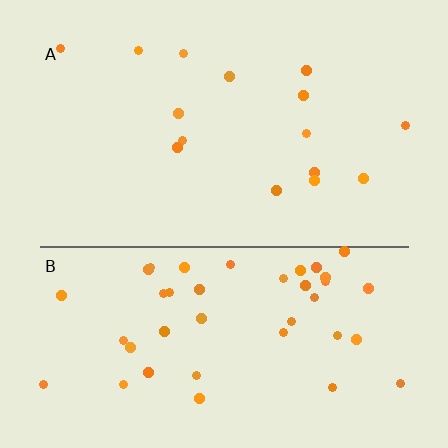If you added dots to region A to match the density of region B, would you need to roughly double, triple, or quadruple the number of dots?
Approximately triple.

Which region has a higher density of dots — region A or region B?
B (the bottom).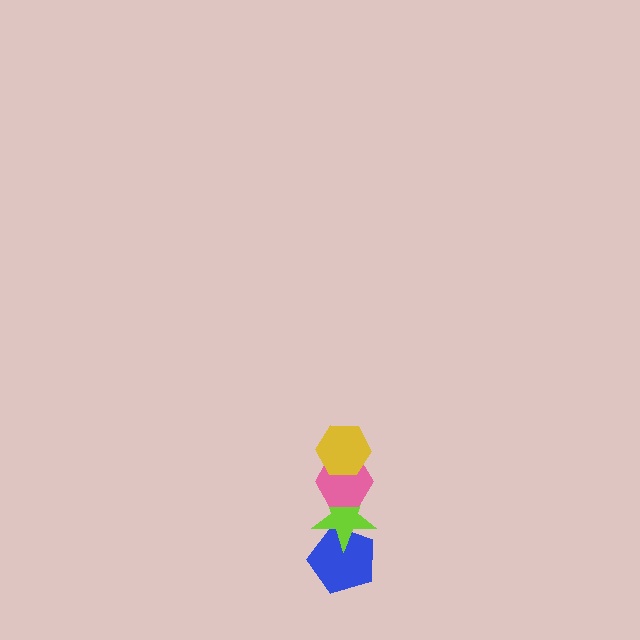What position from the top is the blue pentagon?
The blue pentagon is 4th from the top.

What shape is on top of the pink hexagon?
The yellow hexagon is on top of the pink hexagon.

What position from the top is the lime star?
The lime star is 3rd from the top.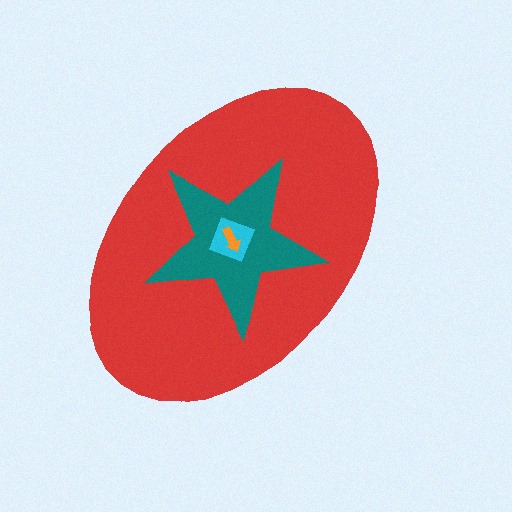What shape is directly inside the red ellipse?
The teal star.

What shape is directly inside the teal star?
The cyan diamond.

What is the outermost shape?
The red ellipse.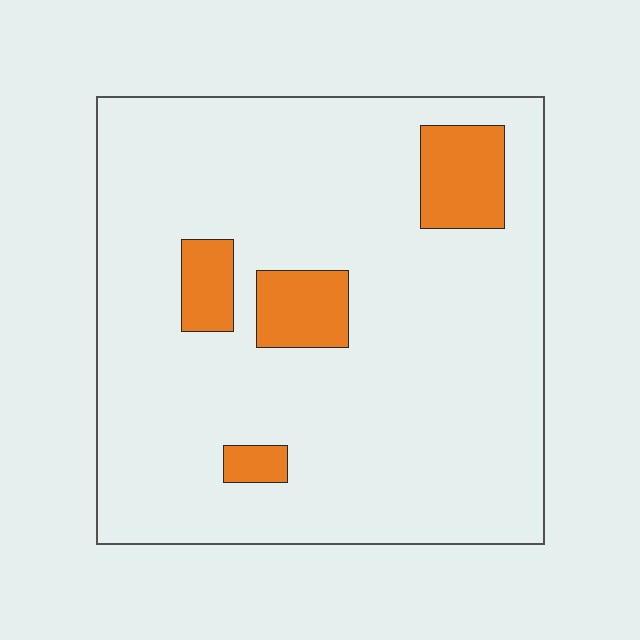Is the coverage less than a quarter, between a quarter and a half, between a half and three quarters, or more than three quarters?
Less than a quarter.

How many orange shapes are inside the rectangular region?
4.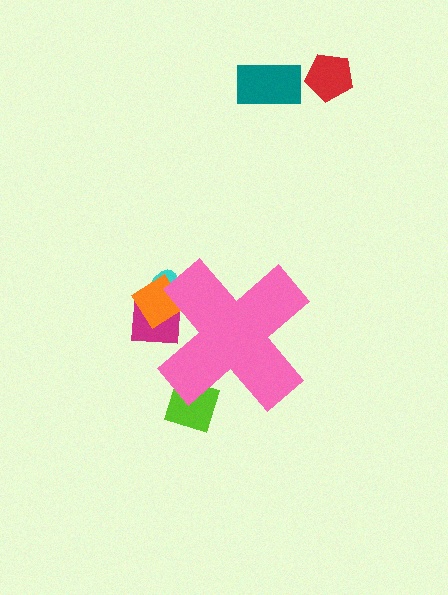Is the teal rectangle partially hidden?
No, the teal rectangle is fully visible.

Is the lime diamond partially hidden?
Yes, the lime diamond is partially hidden behind the pink cross.